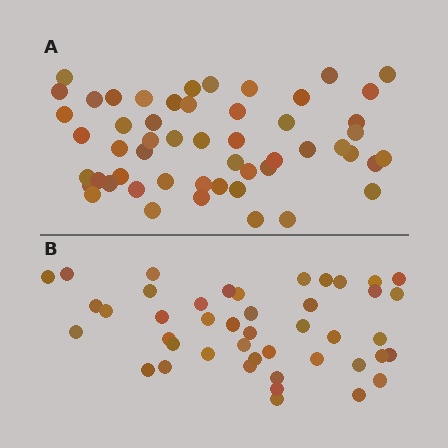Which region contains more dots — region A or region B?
Region A (the top region) has more dots.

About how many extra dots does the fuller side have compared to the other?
Region A has roughly 8 or so more dots than region B.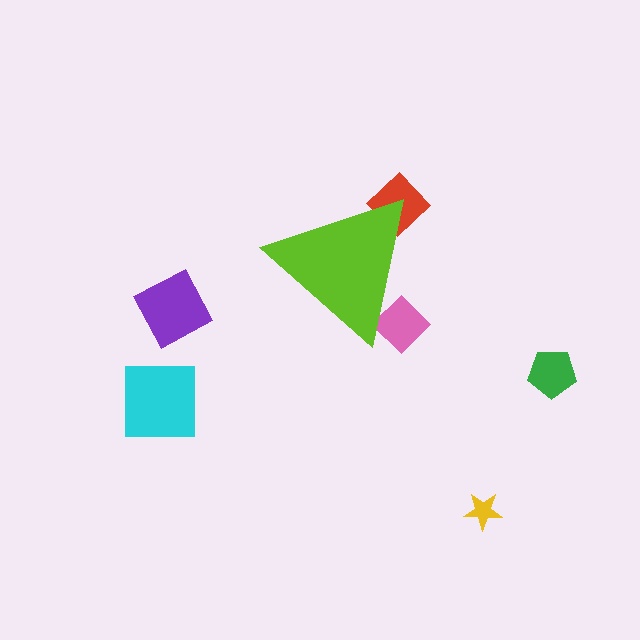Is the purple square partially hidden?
No, the purple square is fully visible.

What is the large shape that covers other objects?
A lime triangle.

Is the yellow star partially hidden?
No, the yellow star is fully visible.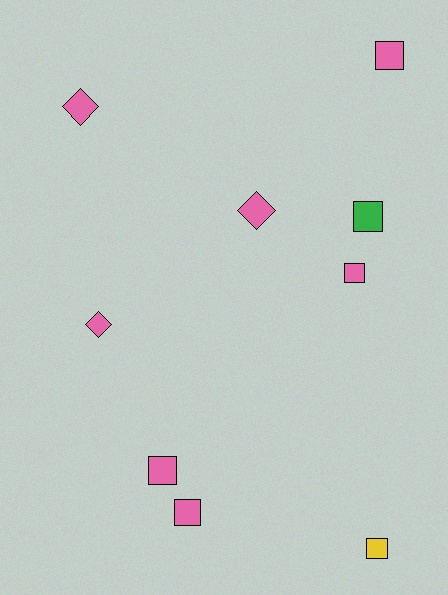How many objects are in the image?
There are 9 objects.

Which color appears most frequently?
Pink, with 7 objects.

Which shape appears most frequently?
Square, with 6 objects.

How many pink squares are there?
There are 4 pink squares.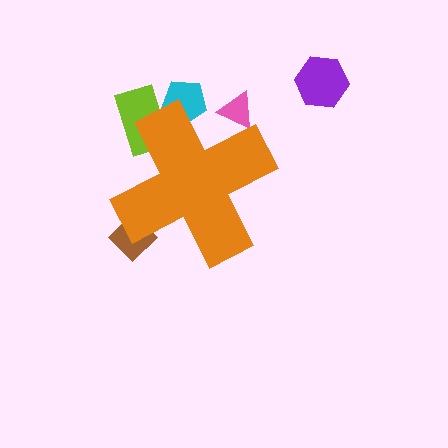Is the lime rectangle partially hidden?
Yes, the lime rectangle is partially hidden behind the orange cross.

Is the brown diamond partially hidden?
Yes, the brown diamond is partially hidden behind the orange cross.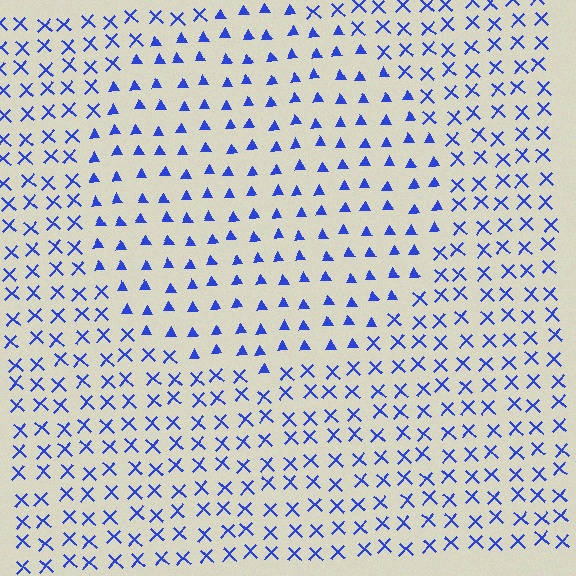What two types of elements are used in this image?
The image uses triangles inside the circle region and X marks outside it.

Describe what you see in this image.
The image is filled with small blue elements arranged in a uniform grid. A circle-shaped region contains triangles, while the surrounding area contains X marks. The boundary is defined purely by the change in element shape.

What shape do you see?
I see a circle.